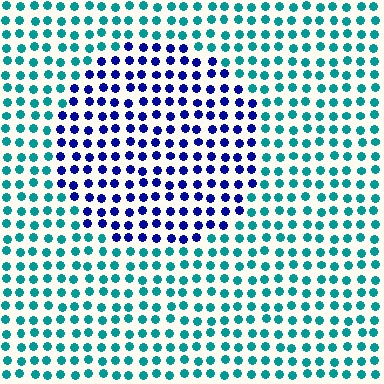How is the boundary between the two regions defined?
The boundary is defined purely by a slight shift in hue (about 59 degrees). Spacing, size, and orientation are identical on both sides.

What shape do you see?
I see a circle.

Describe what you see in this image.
The image is filled with small teal elements in a uniform arrangement. A circle-shaped region is visible where the elements are tinted to a slightly different hue, forming a subtle color boundary.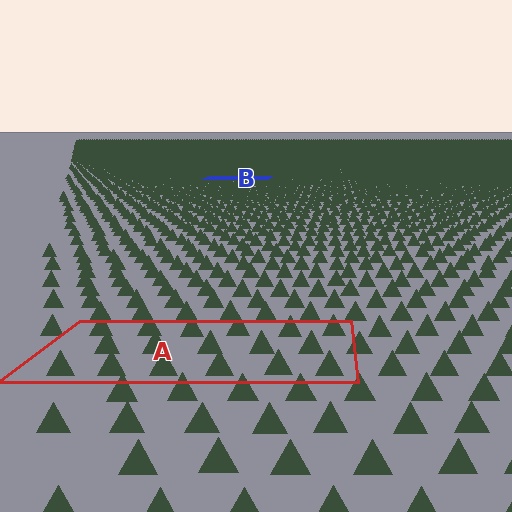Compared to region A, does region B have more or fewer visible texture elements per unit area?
Region B has more texture elements per unit area — they are packed more densely because it is farther away.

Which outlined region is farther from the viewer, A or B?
Region B is farther from the viewer — the texture elements inside it appear smaller and more densely packed.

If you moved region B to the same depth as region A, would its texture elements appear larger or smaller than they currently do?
They would appear larger. At a closer depth, the same texture elements are projected at a bigger on-screen size.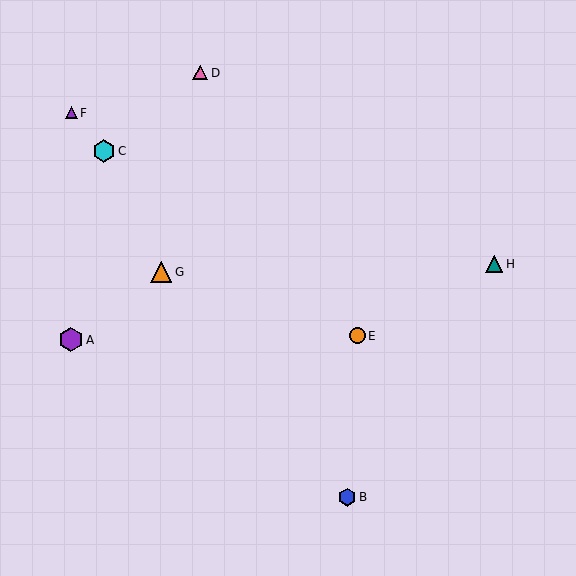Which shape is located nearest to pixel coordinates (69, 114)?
The purple triangle (labeled F) at (71, 113) is nearest to that location.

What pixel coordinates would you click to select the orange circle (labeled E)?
Click at (357, 336) to select the orange circle E.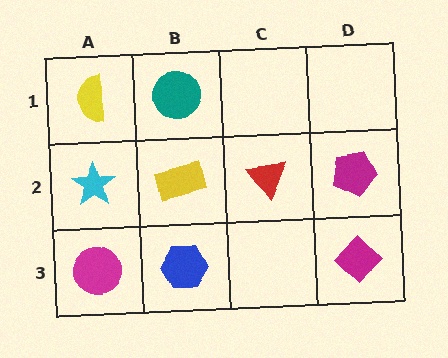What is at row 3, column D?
A magenta diamond.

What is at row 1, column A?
A yellow semicircle.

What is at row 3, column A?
A magenta circle.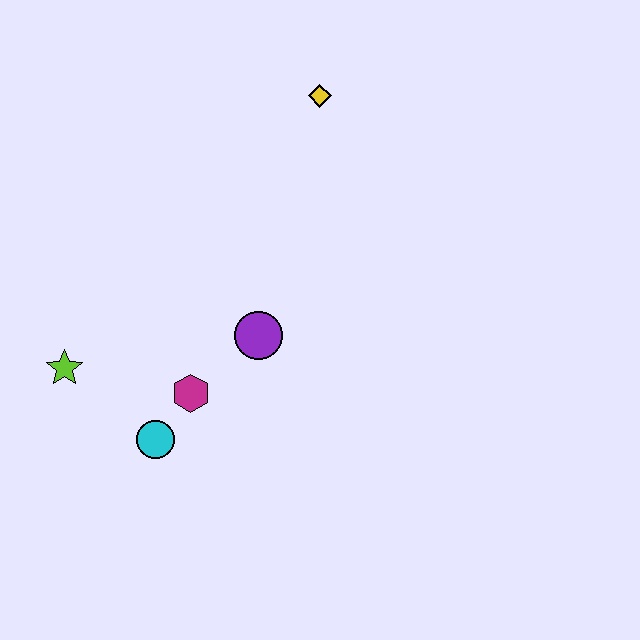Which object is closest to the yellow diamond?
The purple circle is closest to the yellow diamond.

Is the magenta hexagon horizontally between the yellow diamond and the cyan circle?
Yes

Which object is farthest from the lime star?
The yellow diamond is farthest from the lime star.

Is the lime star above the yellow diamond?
No